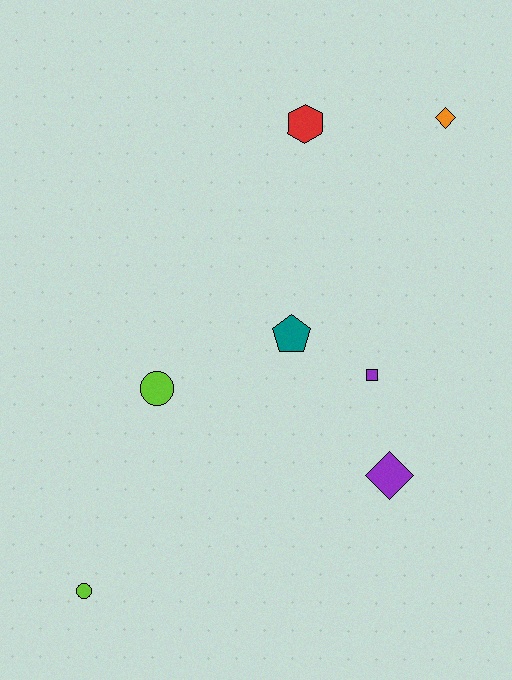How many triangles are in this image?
There are no triangles.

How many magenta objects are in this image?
There are no magenta objects.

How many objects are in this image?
There are 7 objects.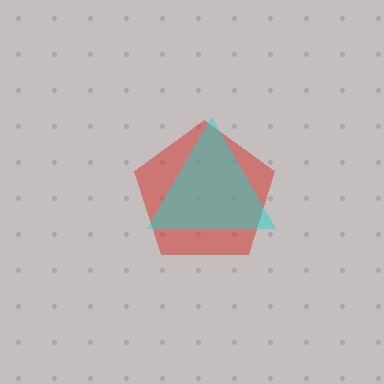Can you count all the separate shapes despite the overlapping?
Yes, there are 2 separate shapes.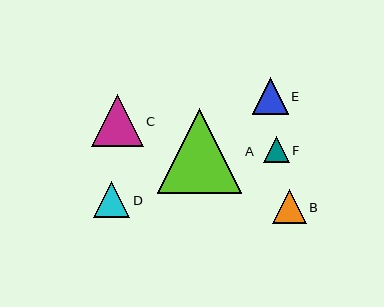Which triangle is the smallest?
Triangle F is the smallest with a size of approximately 26 pixels.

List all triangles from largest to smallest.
From largest to smallest: A, C, D, E, B, F.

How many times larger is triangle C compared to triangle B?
Triangle C is approximately 1.6 times the size of triangle B.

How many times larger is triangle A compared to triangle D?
Triangle A is approximately 2.3 times the size of triangle D.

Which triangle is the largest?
Triangle A is the largest with a size of approximately 85 pixels.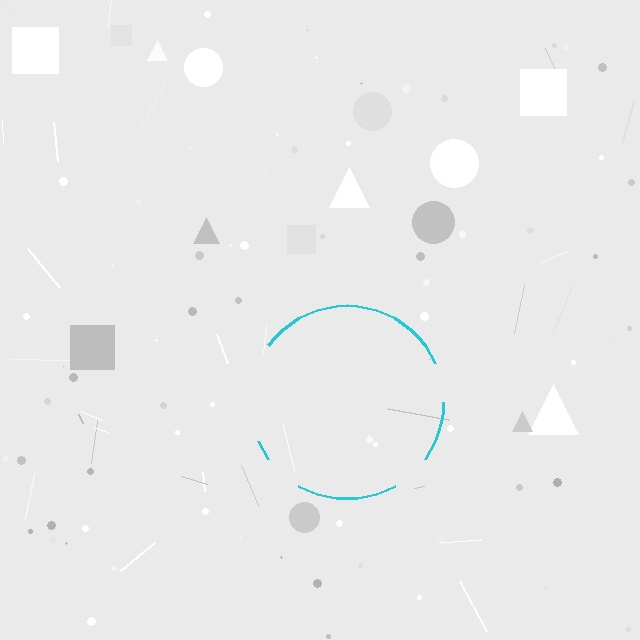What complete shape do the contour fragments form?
The contour fragments form a circle.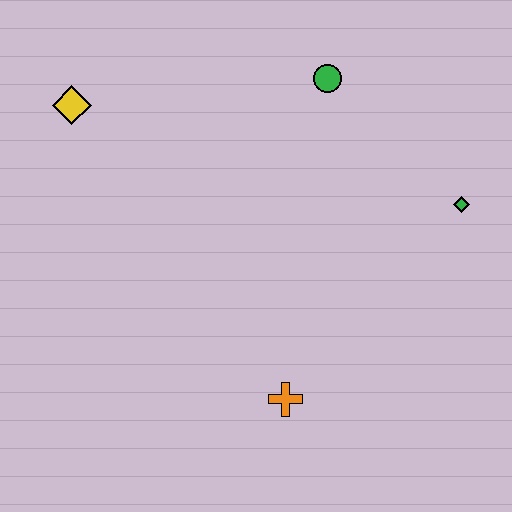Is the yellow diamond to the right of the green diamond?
No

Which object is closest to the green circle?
The green diamond is closest to the green circle.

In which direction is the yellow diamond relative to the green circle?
The yellow diamond is to the left of the green circle.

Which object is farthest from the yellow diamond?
The green diamond is farthest from the yellow diamond.